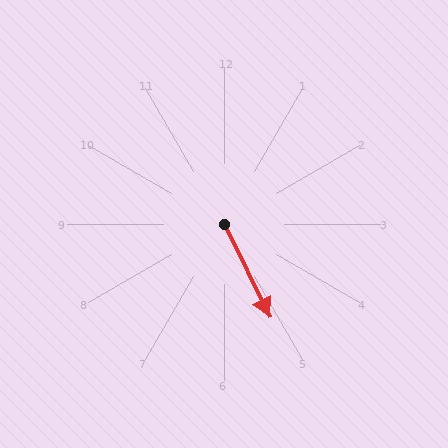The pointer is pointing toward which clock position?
Roughly 5 o'clock.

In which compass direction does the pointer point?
Southeast.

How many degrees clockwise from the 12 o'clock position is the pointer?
Approximately 154 degrees.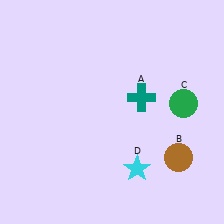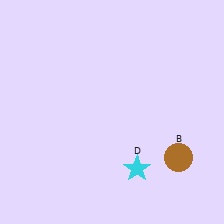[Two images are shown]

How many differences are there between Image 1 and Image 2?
There are 2 differences between the two images.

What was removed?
The teal cross (A), the green circle (C) were removed in Image 2.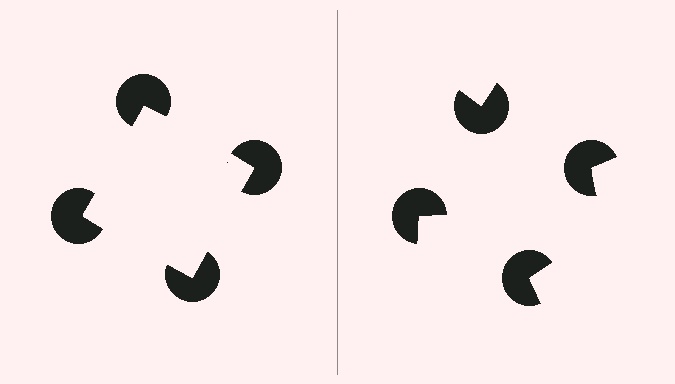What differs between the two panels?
The pac-man discs are positioned identically on both sides; only the wedge orientations differ. On the left they align to a square; on the right they are misaligned.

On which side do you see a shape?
An illusory square appears on the left side. On the right side the wedge cuts are rotated, so no coherent shape forms.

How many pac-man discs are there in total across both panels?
8 — 4 on each side.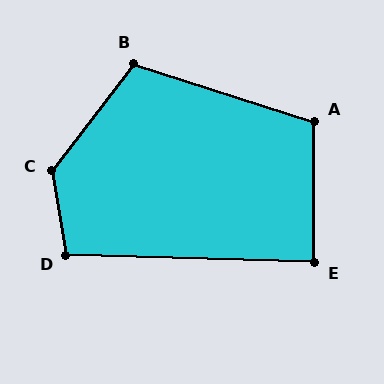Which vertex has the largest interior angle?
C, at approximately 134 degrees.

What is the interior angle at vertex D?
Approximately 101 degrees (obtuse).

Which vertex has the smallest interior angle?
E, at approximately 88 degrees.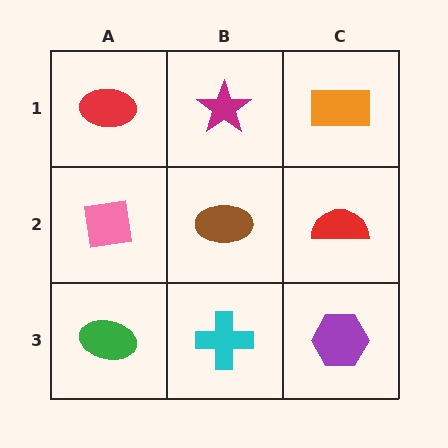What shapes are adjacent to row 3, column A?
A pink square (row 2, column A), a cyan cross (row 3, column B).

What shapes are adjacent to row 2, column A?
A red ellipse (row 1, column A), a green ellipse (row 3, column A), a brown ellipse (row 2, column B).